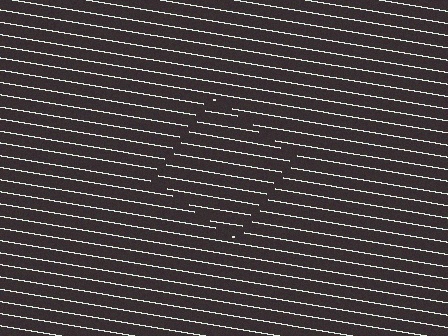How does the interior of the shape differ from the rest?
The interior of the shape contains the same grating, shifted by half a period — the contour is defined by the phase discontinuity where line-ends from the inner and outer gratings abut.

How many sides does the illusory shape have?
4 sides — the line-ends trace a square.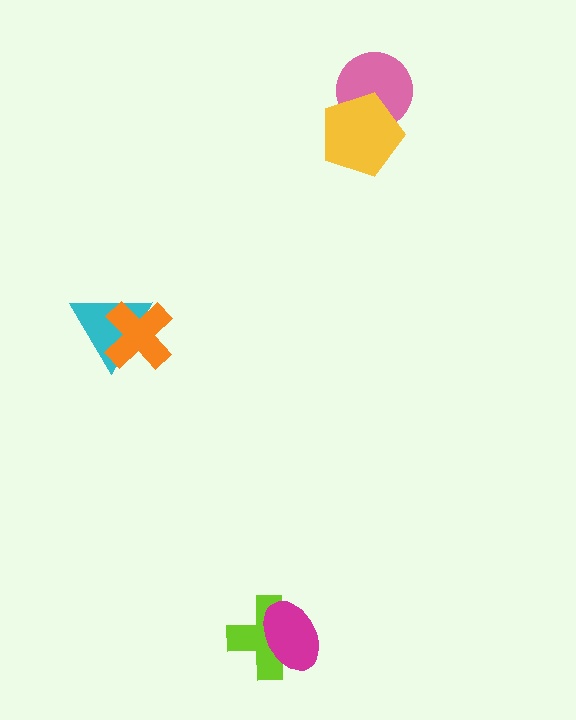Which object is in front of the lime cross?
The magenta ellipse is in front of the lime cross.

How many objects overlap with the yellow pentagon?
1 object overlaps with the yellow pentagon.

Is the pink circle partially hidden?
Yes, it is partially covered by another shape.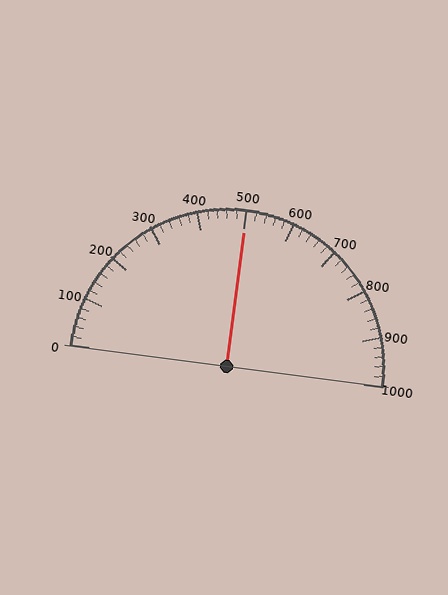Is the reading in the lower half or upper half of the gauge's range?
The reading is in the upper half of the range (0 to 1000).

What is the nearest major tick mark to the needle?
The nearest major tick mark is 500.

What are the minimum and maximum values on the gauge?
The gauge ranges from 0 to 1000.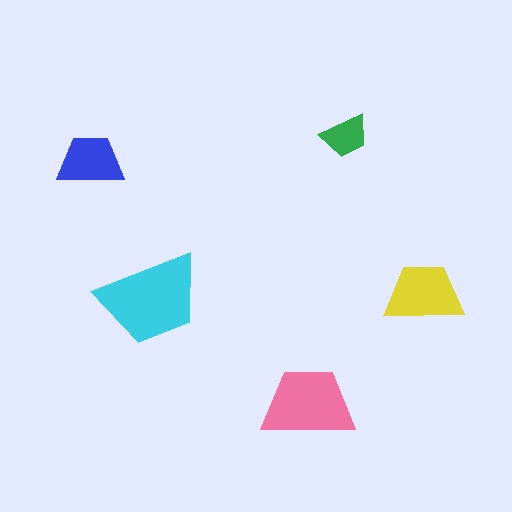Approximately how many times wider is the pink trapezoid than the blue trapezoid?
About 1.5 times wider.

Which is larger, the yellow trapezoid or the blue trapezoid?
The yellow one.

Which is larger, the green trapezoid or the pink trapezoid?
The pink one.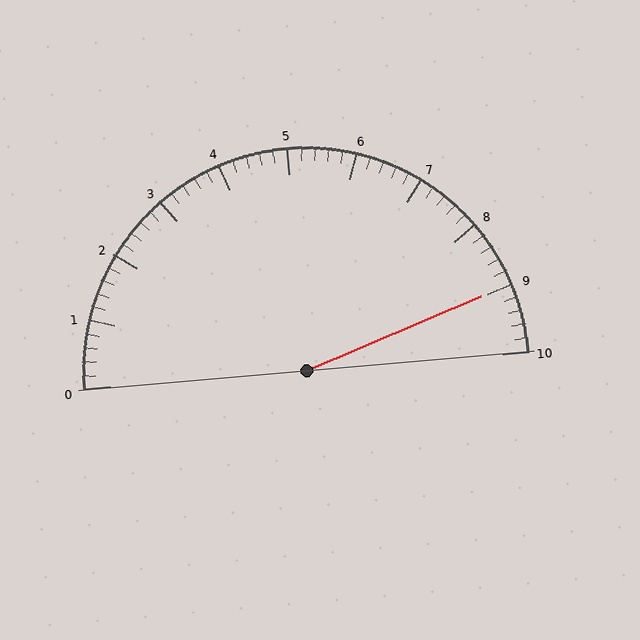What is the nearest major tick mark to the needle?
The nearest major tick mark is 9.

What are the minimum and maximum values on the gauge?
The gauge ranges from 0 to 10.